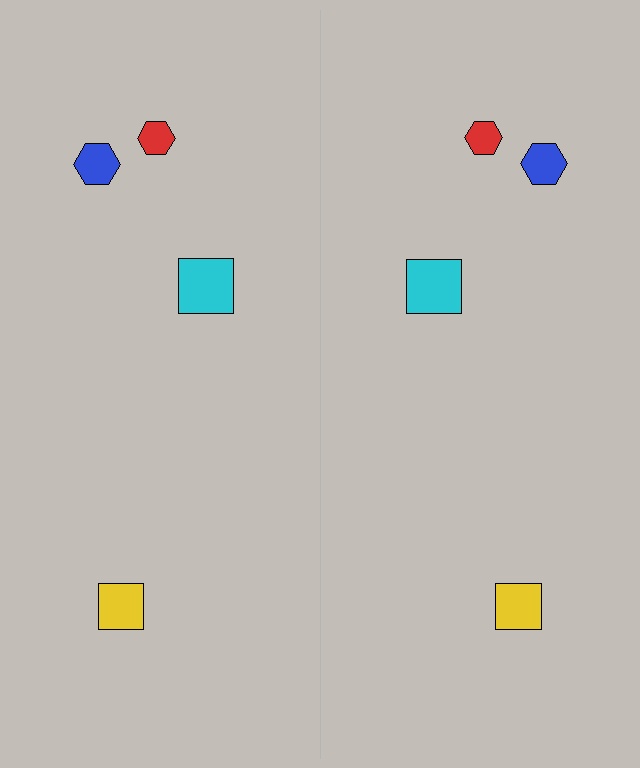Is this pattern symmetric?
Yes, this pattern has bilateral (reflection) symmetry.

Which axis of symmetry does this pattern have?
The pattern has a vertical axis of symmetry running through the center of the image.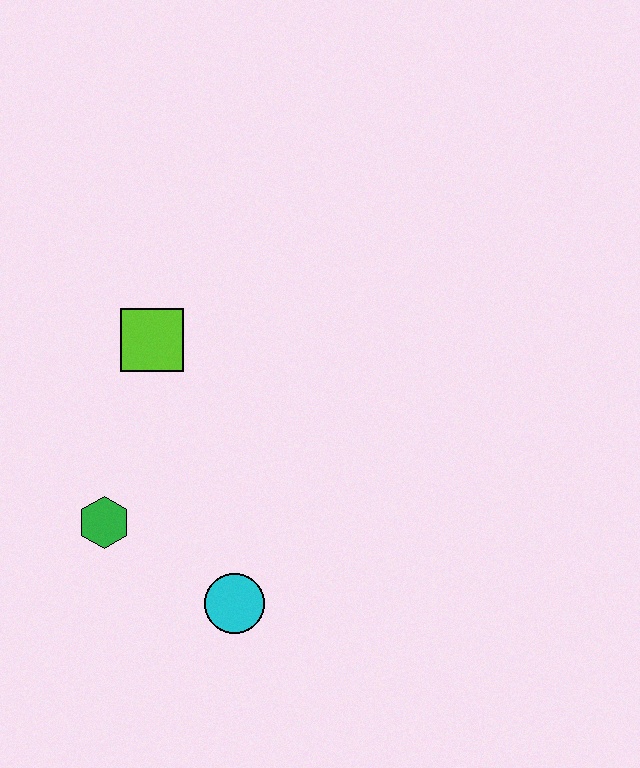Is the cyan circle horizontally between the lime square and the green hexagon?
No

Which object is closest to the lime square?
The green hexagon is closest to the lime square.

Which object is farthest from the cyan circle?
The lime square is farthest from the cyan circle.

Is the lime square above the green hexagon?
Yes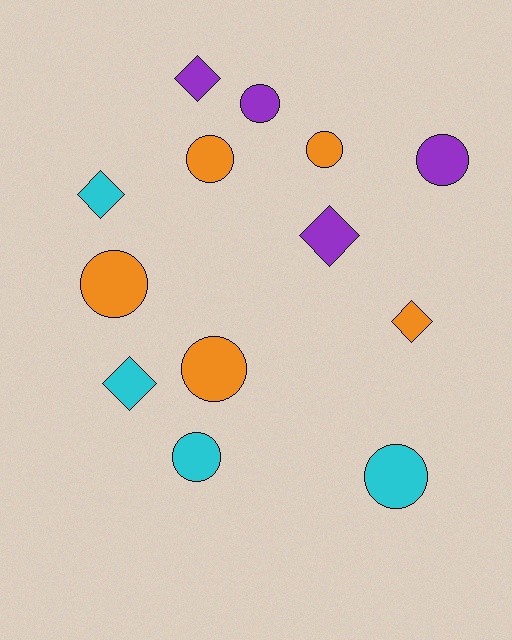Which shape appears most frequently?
Circle, with 8 objects.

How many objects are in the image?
There are 13 objects.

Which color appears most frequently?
Orange, with 5 objects.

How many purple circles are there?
There are 2 purple circles.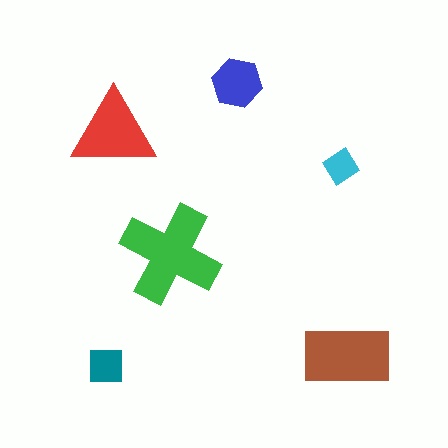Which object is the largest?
The green cross.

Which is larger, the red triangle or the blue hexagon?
The red triangle.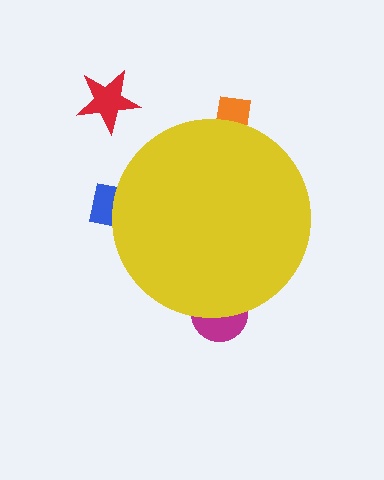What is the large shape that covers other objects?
A yellow circle.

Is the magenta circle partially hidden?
Yes, the magenta circle is partially hidden behind the yellow circle.